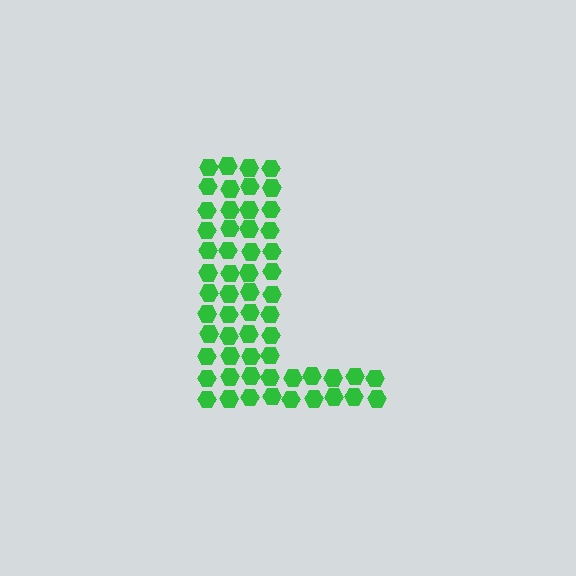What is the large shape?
The large shape is the letter L.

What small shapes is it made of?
It is made of small hexagons.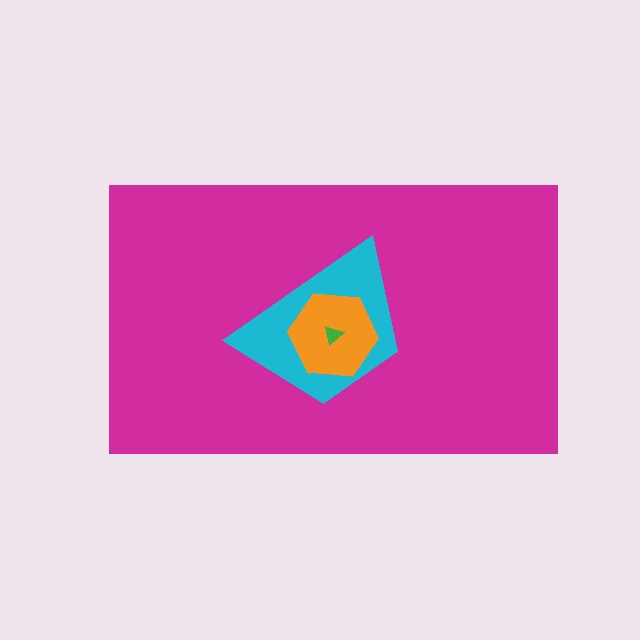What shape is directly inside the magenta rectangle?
The cyan trapezoid.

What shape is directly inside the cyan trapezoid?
The orange hexagon.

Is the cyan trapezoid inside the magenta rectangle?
Yes.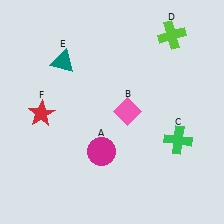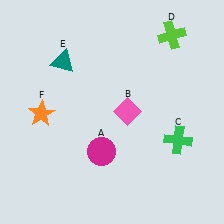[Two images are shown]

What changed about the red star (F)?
In Image 1, F is red. In Image 2, it changed to orange.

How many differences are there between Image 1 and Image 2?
There is 1 difference between the two images.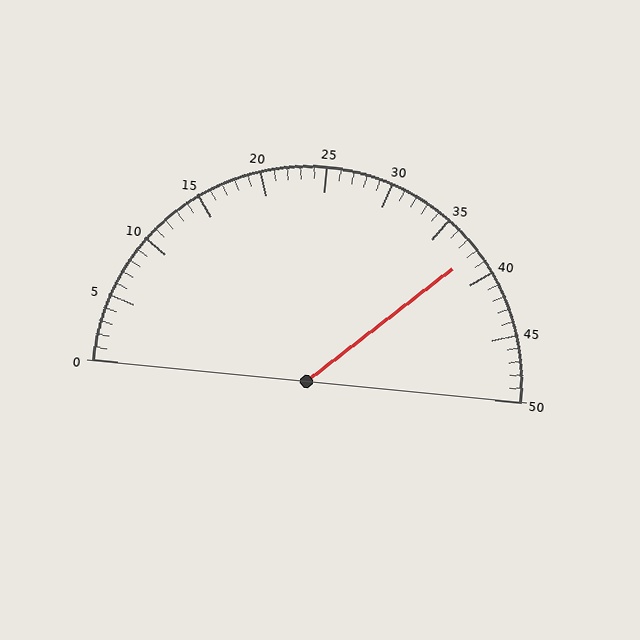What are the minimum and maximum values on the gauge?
The gauge ranges from 0 to 50.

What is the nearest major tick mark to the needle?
The nearest major tick mark is 40.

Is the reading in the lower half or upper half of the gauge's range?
The reading is in the upper half of the range (0 to 50).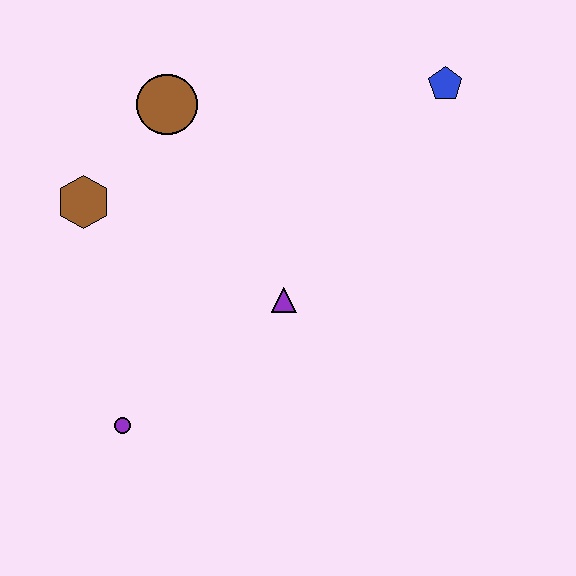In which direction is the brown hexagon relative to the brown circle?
The brown hexagon is below the brown circle.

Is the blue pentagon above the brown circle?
Yes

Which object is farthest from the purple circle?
The blue pentagon is farthest from the purple circle.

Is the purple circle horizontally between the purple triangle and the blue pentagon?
No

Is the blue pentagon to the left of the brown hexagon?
No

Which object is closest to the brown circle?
The brown hexagon is closest to the brown circle.